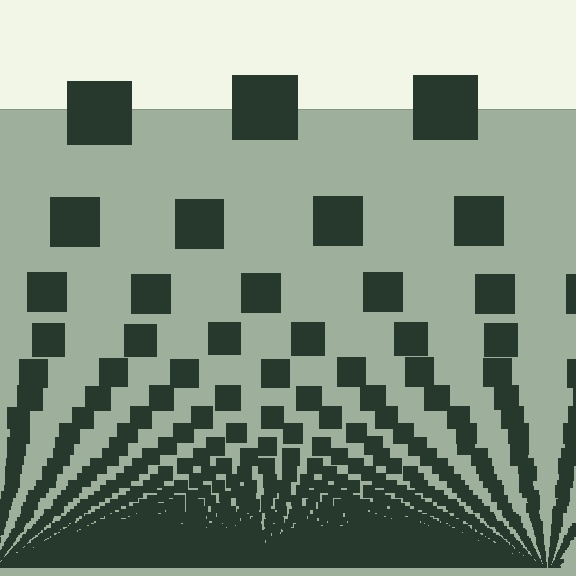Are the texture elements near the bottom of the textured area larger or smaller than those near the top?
Smaller. The gradient is inverted — elements near the bottom are smaller and denser.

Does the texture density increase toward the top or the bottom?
Density increases toward the bottom.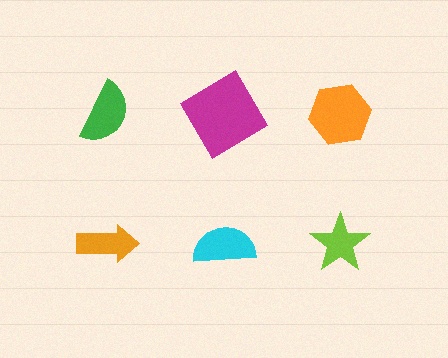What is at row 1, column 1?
A green semicircle.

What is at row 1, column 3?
An orange hexagon.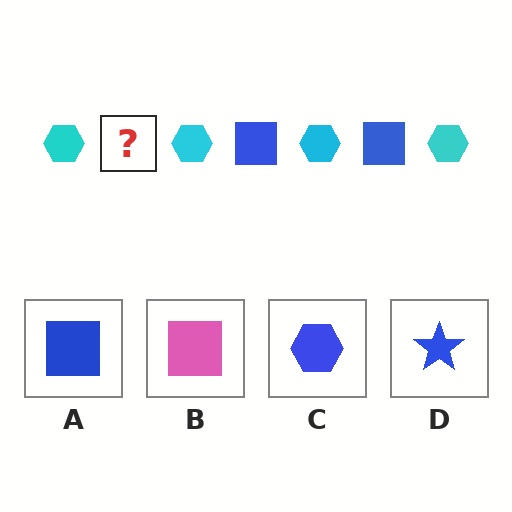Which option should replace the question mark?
Option A.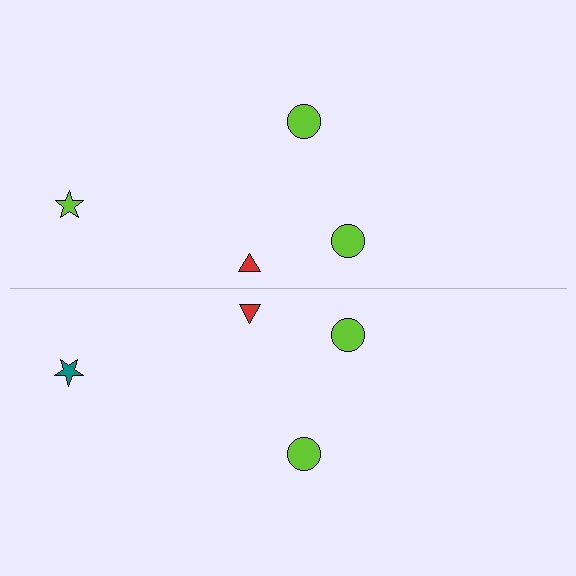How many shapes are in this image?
There are 8 shapes in this image.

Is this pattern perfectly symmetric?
No, the pattern is not perfectly symmetric. The teal star on the bottom side breaks the symmetry — its mirror counterpart is lime.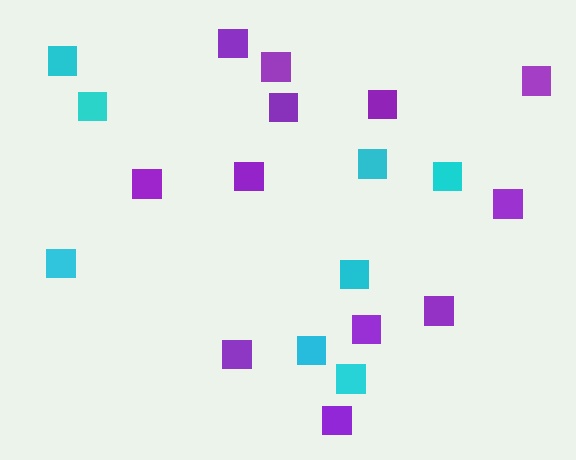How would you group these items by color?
There are 2 groups: one group of cyan squares (8) and one group of purple squares (12).